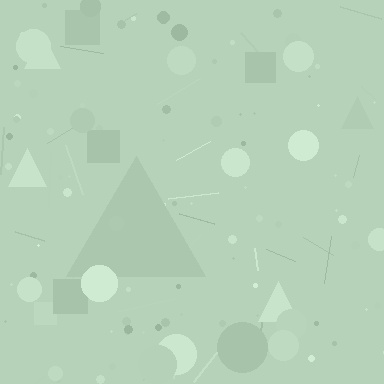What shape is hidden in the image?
A triangle is hidden in the image.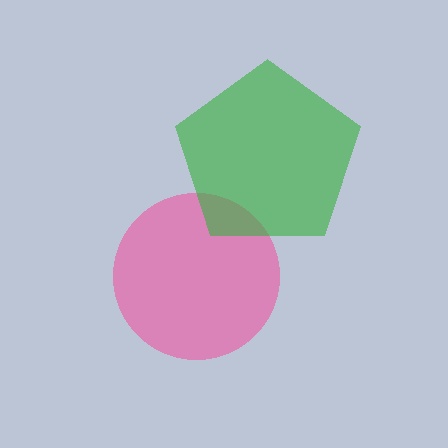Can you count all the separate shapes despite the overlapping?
Yes, there are 2 separate shapes.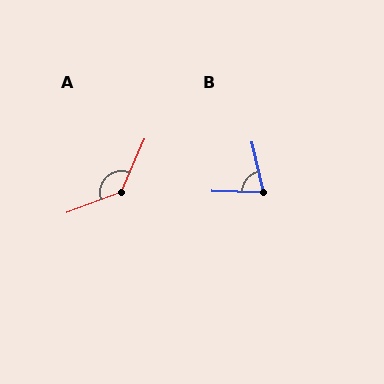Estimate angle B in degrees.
Approximately 76 degrees.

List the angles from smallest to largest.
B (76°), A (135°).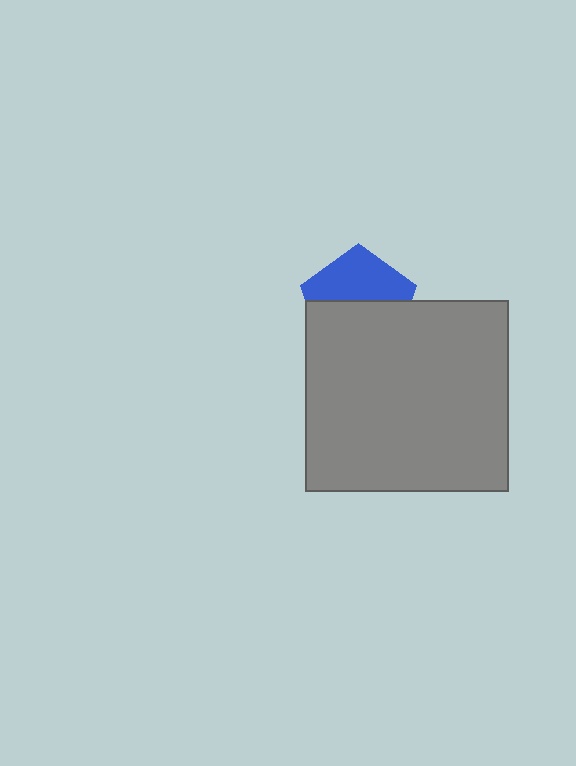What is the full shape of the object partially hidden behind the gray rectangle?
The partially hidden object is a blue pentagon.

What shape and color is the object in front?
The object in front is a gray rectangle.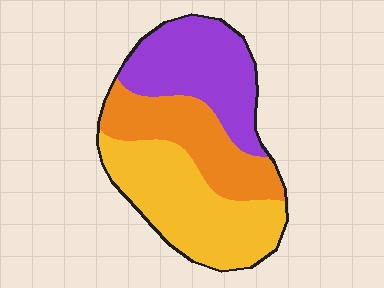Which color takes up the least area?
Orange, at roughly 30%.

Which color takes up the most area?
Yellow, at roughly 40%.